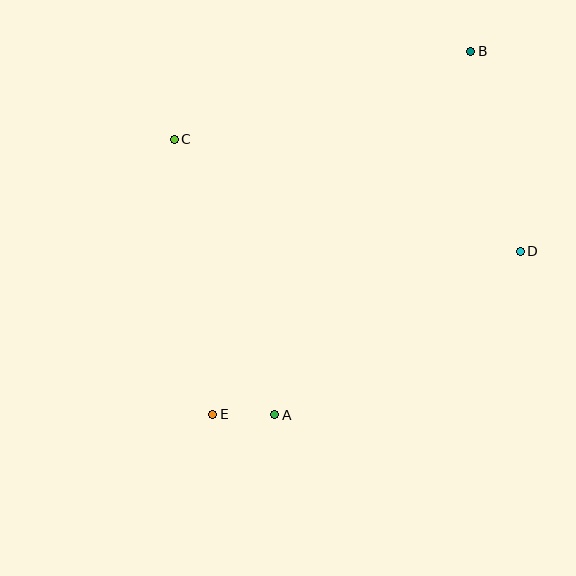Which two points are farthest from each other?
Points B and E are farthest from each other.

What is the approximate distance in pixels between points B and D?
The distance between B and D is approximately 206 pixels.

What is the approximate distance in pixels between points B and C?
The distance between B and C is approximately 309 pixels.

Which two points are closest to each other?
Points A and E are closest to each other.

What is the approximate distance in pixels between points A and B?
The distance between A and B is approximately 413 pixels.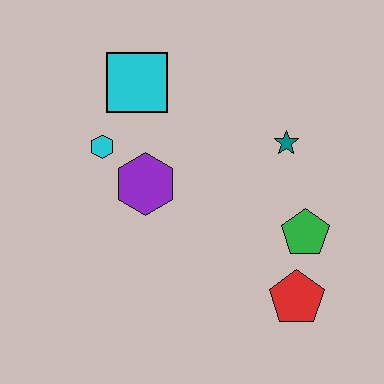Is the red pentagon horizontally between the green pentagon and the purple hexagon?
Yes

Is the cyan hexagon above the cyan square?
No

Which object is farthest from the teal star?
The cyan hexagon is farthest from the teal star.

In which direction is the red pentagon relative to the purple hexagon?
The red pentagon is to the right of the purple hexagon.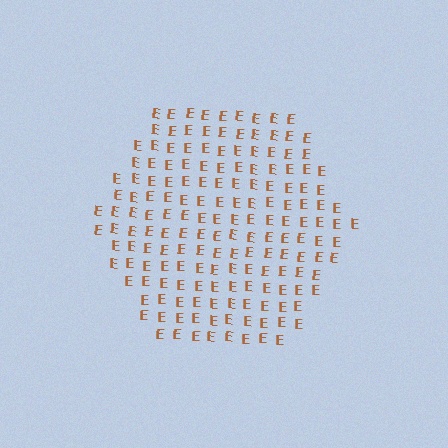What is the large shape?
The large shape is a hexagon.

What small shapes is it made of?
It is made of small letter E's.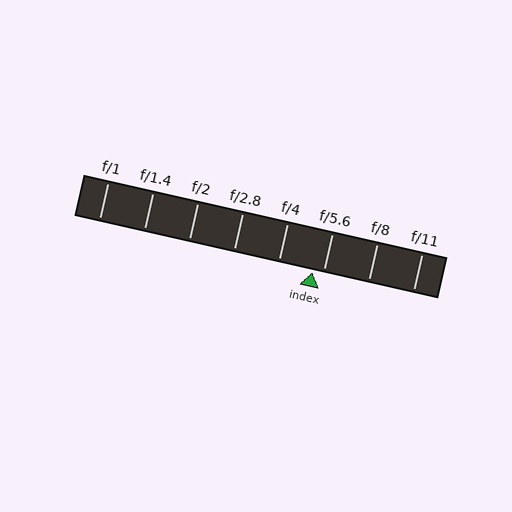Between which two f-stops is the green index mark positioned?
The index mark is between f/4 and f/5.6.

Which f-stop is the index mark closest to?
The index mark is closest to f/5.6.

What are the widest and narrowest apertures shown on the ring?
The widest aperture shown is f/1 and the narrowest is f/11.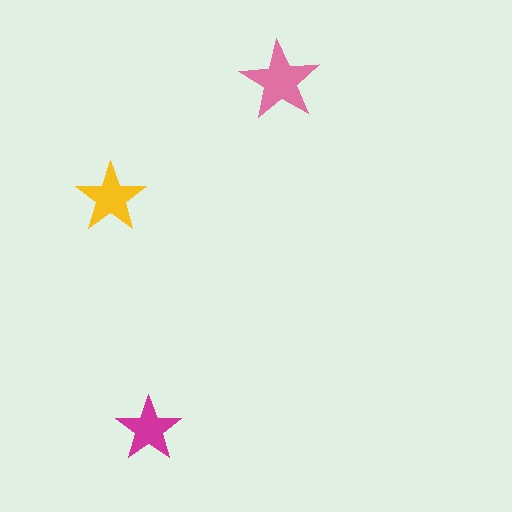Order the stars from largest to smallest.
the pink one, the yellow one, the magenta one.